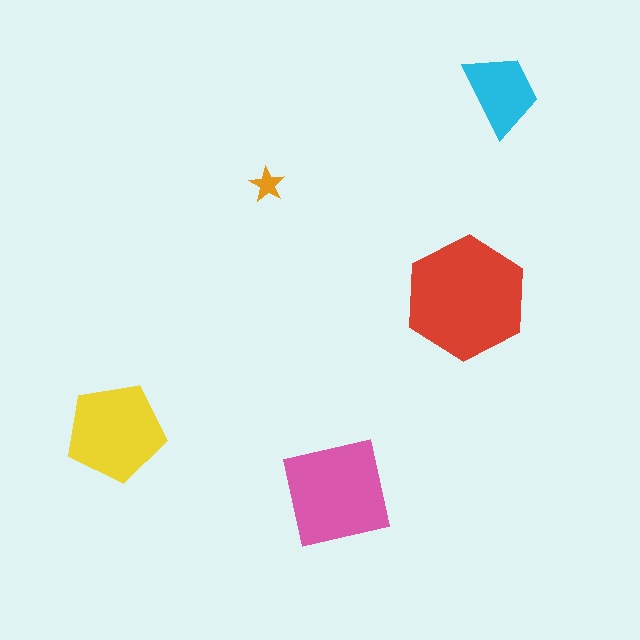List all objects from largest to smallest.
The red hexagon, the pink square, the yellow pentagon, the cyan trapezoid, the orange star.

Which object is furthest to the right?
The cyan trapezoid is rightmost.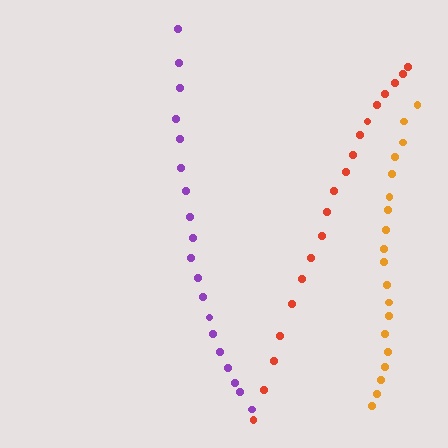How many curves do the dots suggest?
There are 3 distinct paths.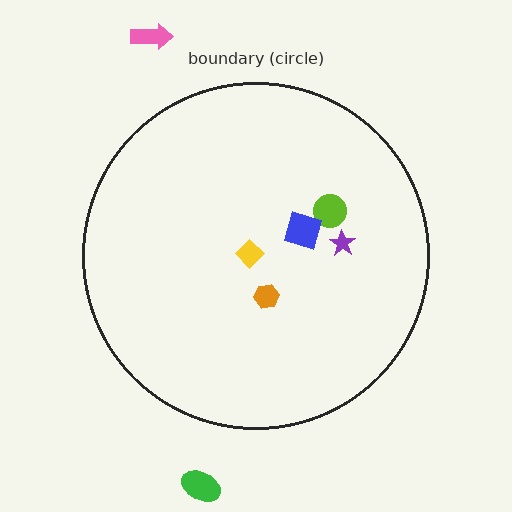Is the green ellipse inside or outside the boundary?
Outside.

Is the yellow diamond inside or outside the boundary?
Inside.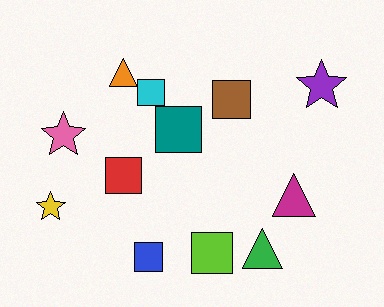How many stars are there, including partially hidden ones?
There are 3 stars.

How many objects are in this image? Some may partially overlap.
There are 12 objects.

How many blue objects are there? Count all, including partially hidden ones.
There is 1 blue object.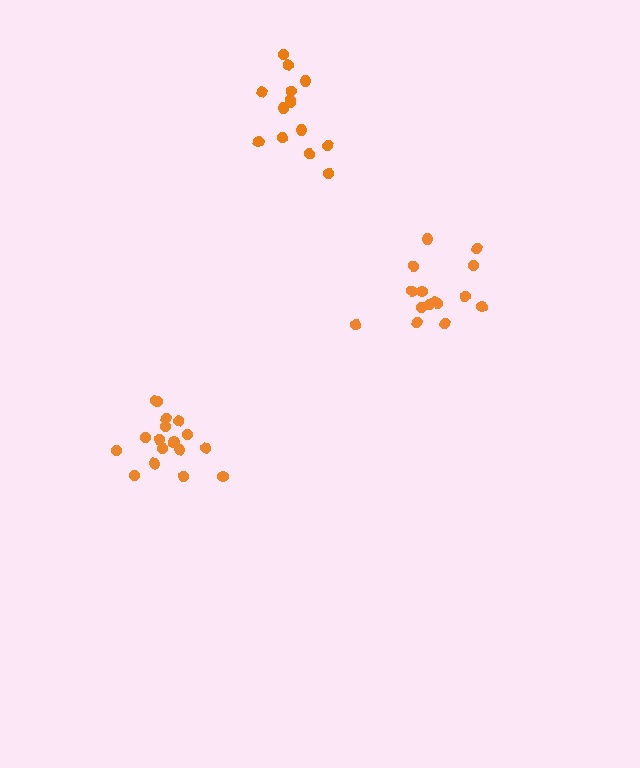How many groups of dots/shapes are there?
There are 3 groups.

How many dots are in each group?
Group 1: 17 dots, Group 2: 15 dots, Group 3: 14 dots (46 total).